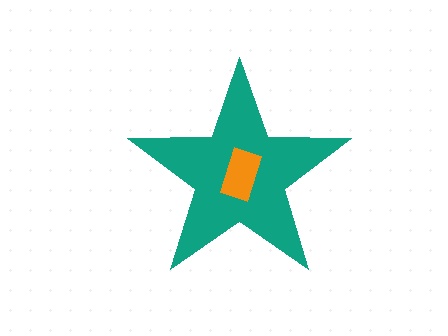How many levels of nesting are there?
2.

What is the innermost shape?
The orange rectangle.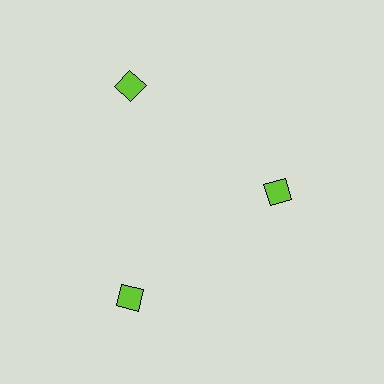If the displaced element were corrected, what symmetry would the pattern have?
It would have 3-fold rotational symmetry — the pattern would map onto itself every 120 degrees.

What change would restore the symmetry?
The symmetry would be restored by moving it outward, back onto the ring so that all 3 diamonds sit at equal angles and equal distance from the center.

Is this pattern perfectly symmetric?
No. The 3 lime diamonds are arranged in a ring, but one element near the 3 o'clock position is pulled inward toward the center, breaking the 3-fold rotational symmetry.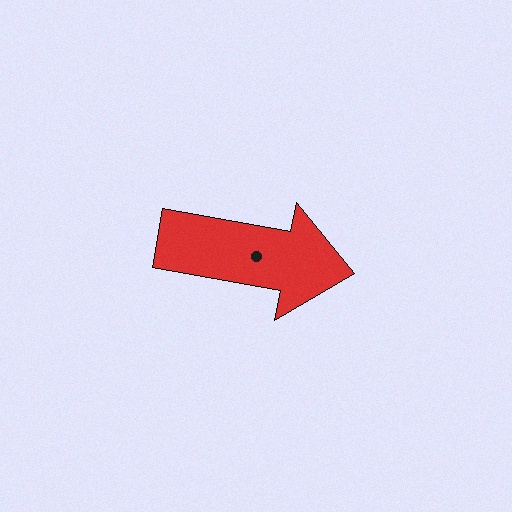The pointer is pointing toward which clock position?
Roughly 3 o'clock.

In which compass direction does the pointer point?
East.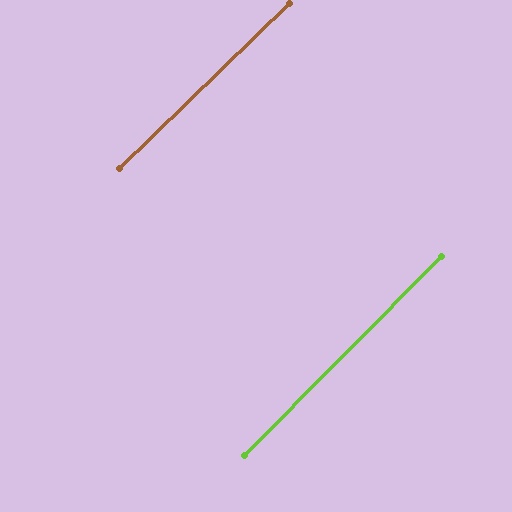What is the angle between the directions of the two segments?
Approximately 1 degree.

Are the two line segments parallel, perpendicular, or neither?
Parallel — their directions differ by only 1.2°.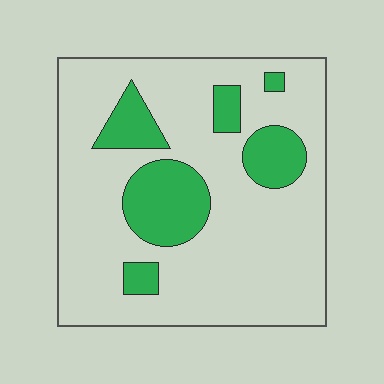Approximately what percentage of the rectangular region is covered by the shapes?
Approximately 20%.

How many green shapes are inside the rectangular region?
6.